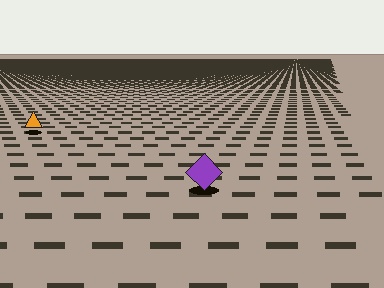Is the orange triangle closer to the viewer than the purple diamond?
No. The purple diamond is closer — you can tell from the texture gradient: the ground texture is coarser near it.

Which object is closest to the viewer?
The purple diamond is closest. The texture marks near it are larger and more spread out.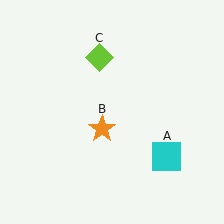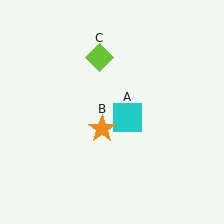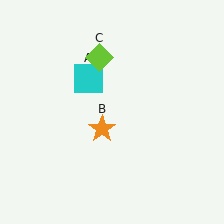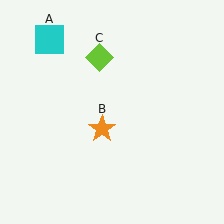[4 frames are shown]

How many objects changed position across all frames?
1 object changed position: cyan square (object A).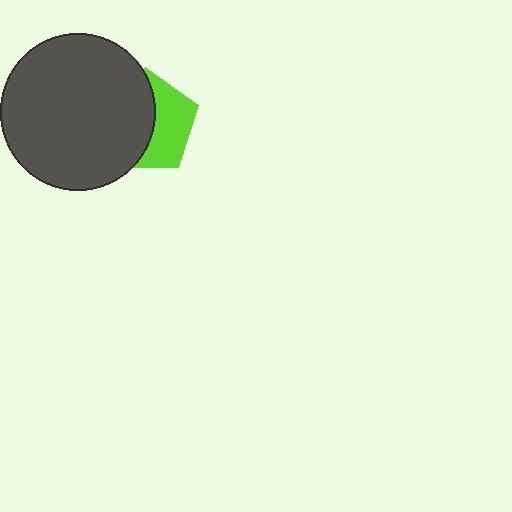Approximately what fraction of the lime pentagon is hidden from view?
Roughly 56% of the lime pentagon is hidden behind the dark gray circle.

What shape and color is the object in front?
The object in front is a dark gray circle.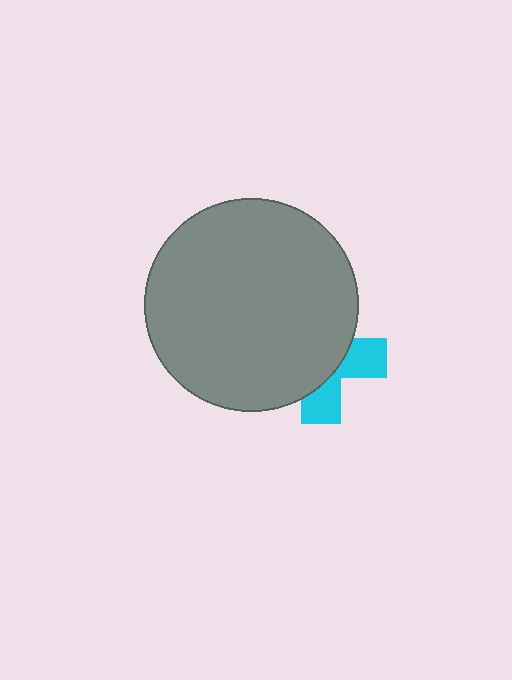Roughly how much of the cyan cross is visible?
A small part of it is visible (roughly 36%).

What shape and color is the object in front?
The object in front is a gray circle.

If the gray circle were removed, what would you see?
You would see the complete cyan cross.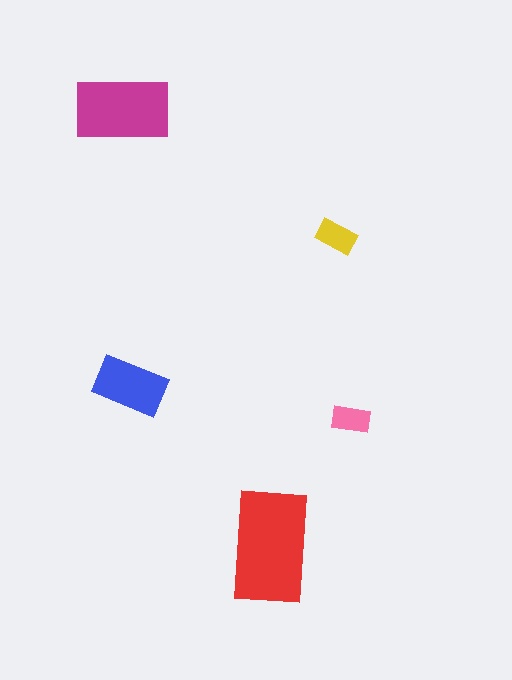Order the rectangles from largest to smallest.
the red one, the magenta one, the blue one, the yellow one, the pink one.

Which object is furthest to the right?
The pink rectangle is rightmost.